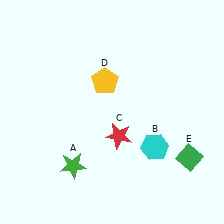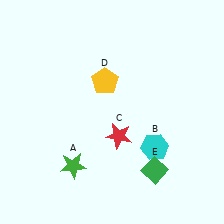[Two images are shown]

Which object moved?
The green diamond (E) moved left.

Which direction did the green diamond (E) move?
The green diamond (E) moved left.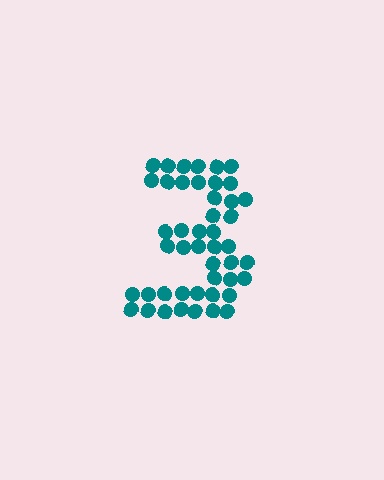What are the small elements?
The small elements are circles.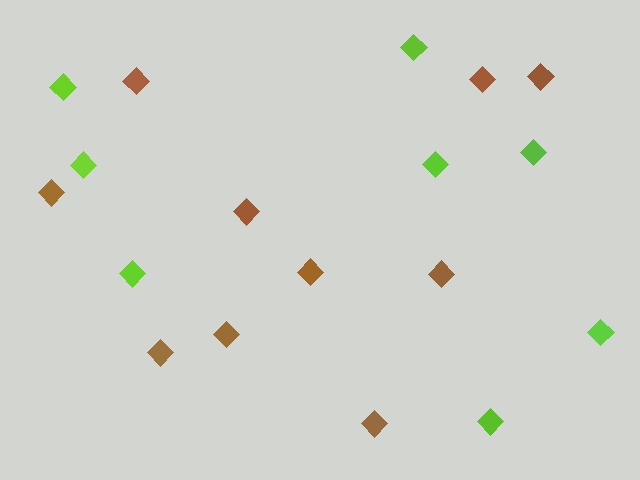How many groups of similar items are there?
There are 2 groups: one group of lime diamonds (8) and one group of brown diamonds (10).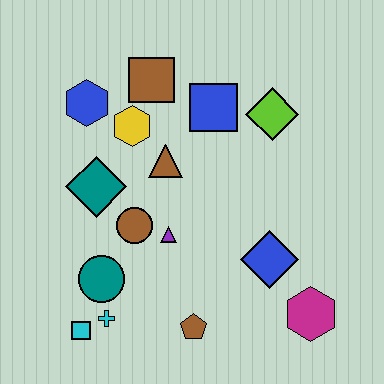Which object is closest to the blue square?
The lime diamond is closest to the blue square.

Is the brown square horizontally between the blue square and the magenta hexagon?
No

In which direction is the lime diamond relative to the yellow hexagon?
The lime diamond is to the right of the yellow hexagon.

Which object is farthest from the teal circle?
The lime diamond is farthest from the teal circle.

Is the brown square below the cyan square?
No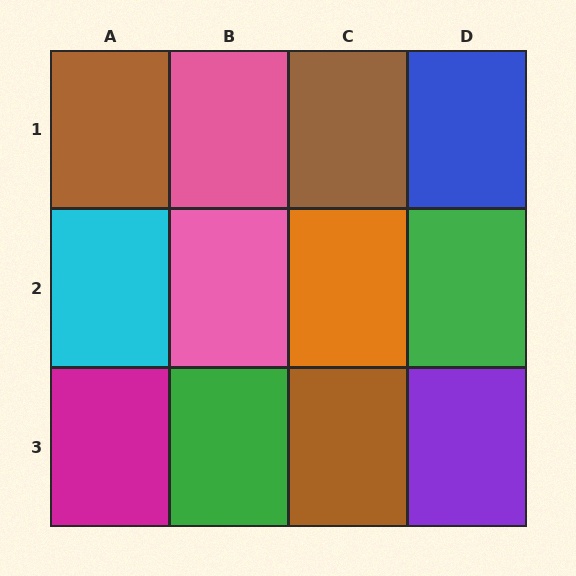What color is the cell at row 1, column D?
Blue.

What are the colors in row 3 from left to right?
Magenta, green, brown, purple.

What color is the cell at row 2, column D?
Green.